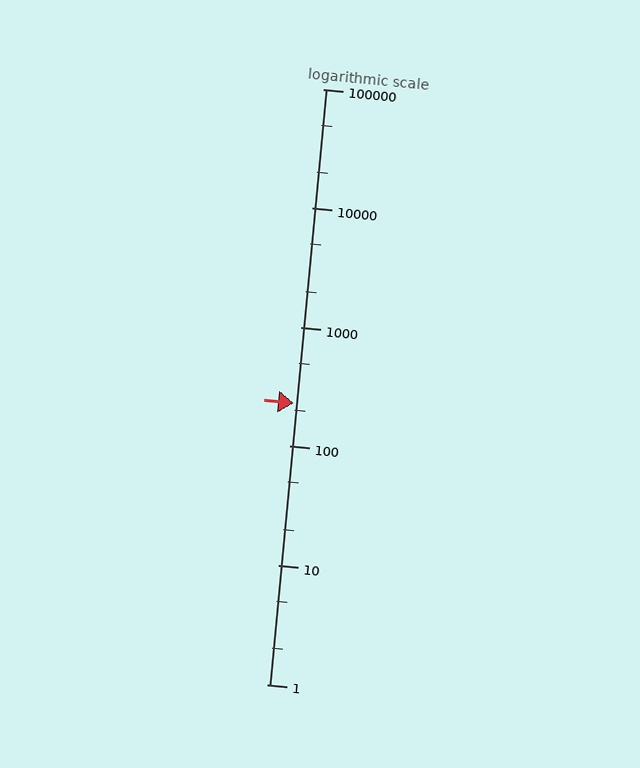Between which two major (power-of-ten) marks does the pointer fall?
The pointer is between 100 and 1000.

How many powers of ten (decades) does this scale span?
The scale spans 5 decades, from 1 to 100000.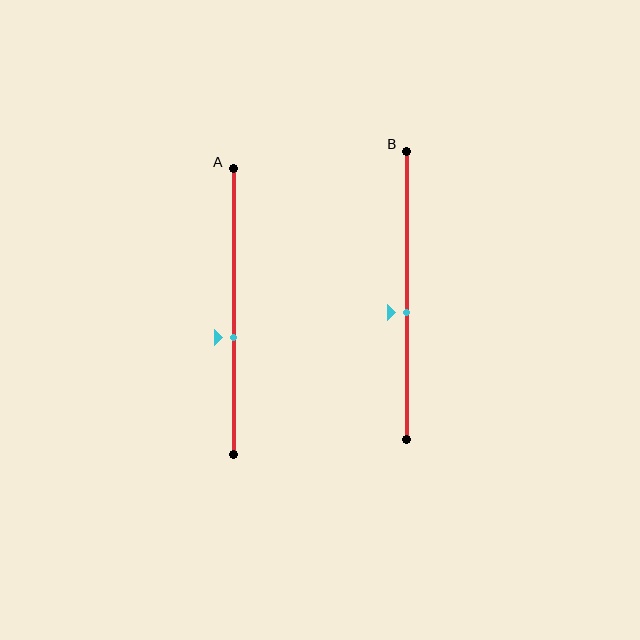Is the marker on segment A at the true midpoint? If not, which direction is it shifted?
No, the marker on segment A is shifted downward by about 9% of the segment length.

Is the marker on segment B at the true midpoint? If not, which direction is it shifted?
No, the marker on segment B is shifted downward by about 6% of the segment length.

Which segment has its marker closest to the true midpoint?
Segment B has its marker closest to the true midpoint.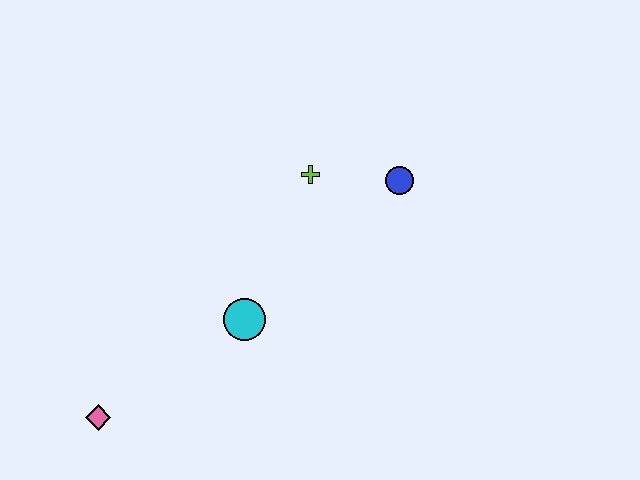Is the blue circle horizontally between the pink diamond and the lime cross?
No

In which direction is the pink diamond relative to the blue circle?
The pink diamond is to the left of the blue circle.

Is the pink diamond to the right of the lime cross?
No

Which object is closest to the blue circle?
The lime cross is closest to the blue circle.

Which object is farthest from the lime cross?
The pink diamond is farthest from the lime cross.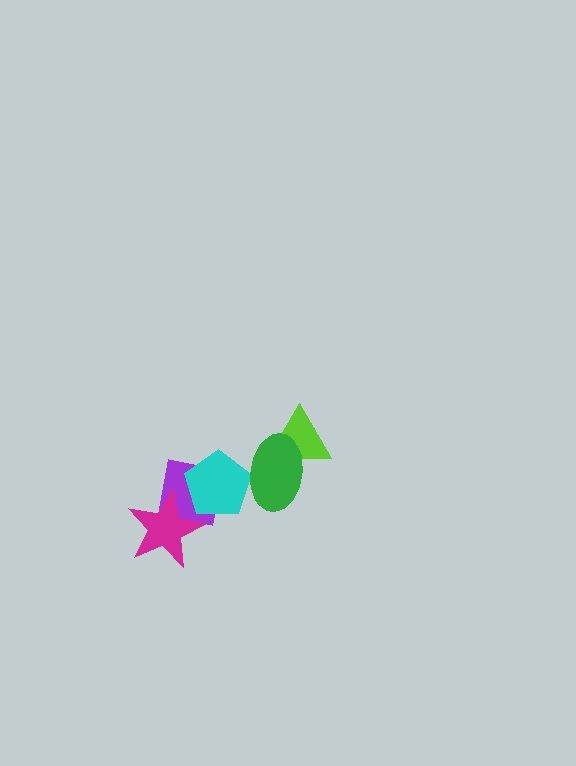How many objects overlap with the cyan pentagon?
3 objects overlap with the cyan pentagon.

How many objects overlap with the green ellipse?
2 objects overlap with the green ellipse.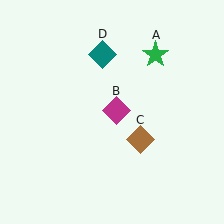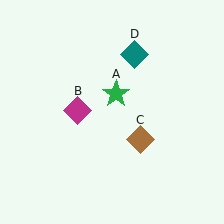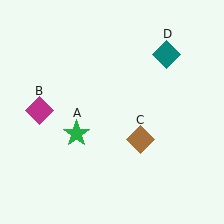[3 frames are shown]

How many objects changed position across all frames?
3 objects changed position: green star (object A), magenta diamond (object B), teal diamond (object D).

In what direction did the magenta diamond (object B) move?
The magenta diamond (object B) moved left.